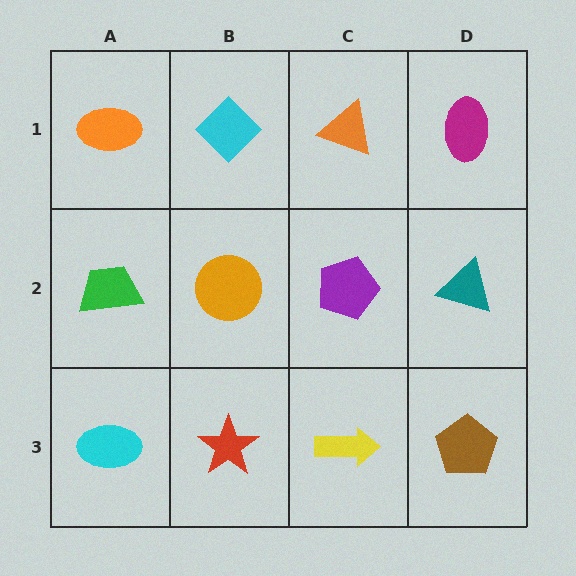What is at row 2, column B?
An orange circle.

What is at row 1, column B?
A cyan diamond.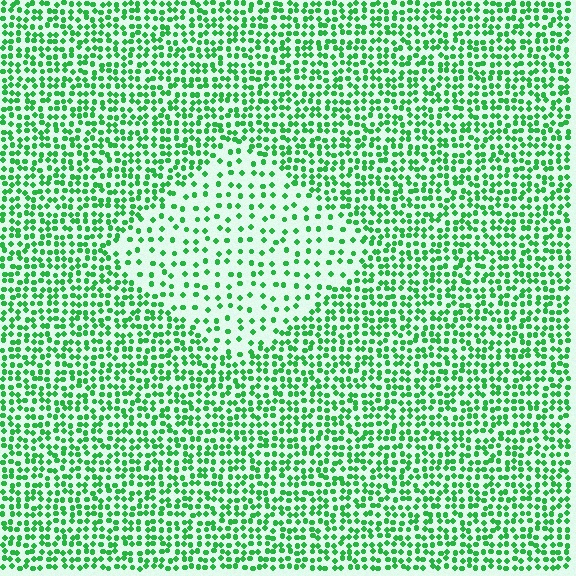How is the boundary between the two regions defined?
The boundary is defined by a change in element density (approximately 2.2x ratio). All elements are the same color, size, and shape.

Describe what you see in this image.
The image contains small green elements arranged at two different densities. A diamond-shaped region is visible where the elements are less densely packed than the surrounding area.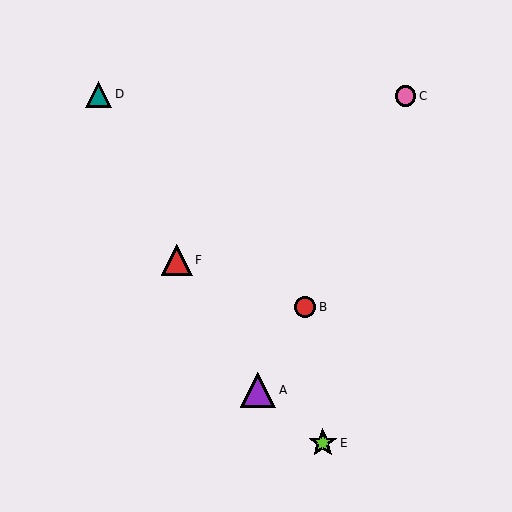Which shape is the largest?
The purple triangle (labeled A) is the largest.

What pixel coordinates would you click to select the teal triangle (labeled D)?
Click at (99, 94) to select the teal triangle D.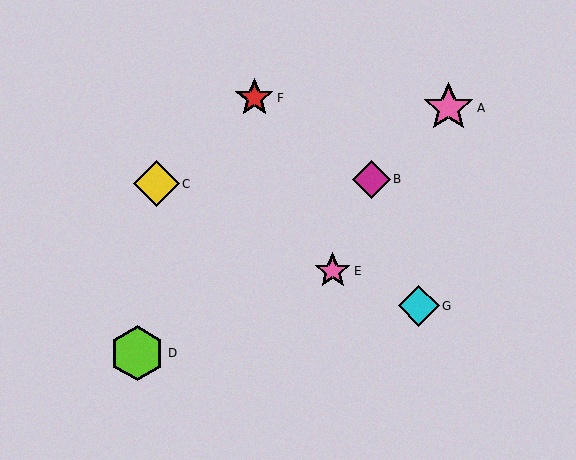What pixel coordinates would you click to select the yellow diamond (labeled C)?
Click at (156, 184) to select the yellow diamond C.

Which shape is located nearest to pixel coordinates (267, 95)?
The red star (labeled F) at (254, 98) is nearest to that location.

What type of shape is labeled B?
Shape B is a magenta diamond.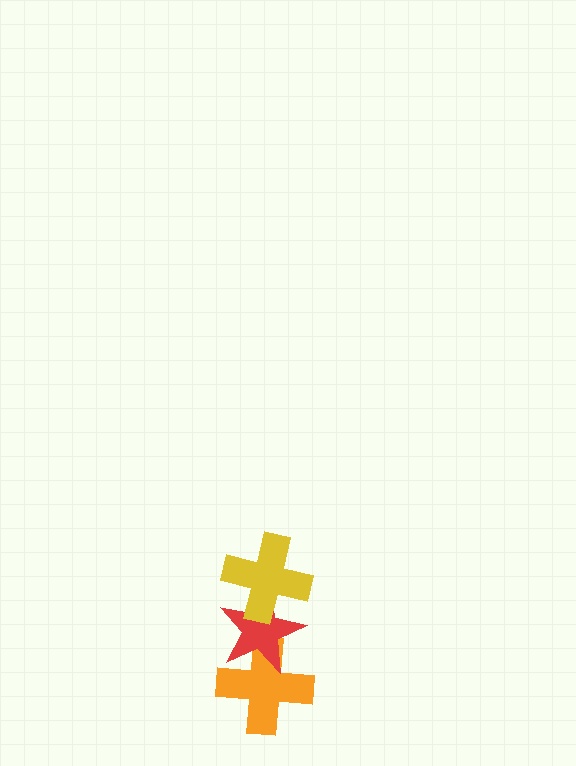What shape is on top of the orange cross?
The red star is on top of the orange cross.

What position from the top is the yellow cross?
The yellow cross is 1st from the top.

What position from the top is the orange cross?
The orange cross is 3rd from the top.